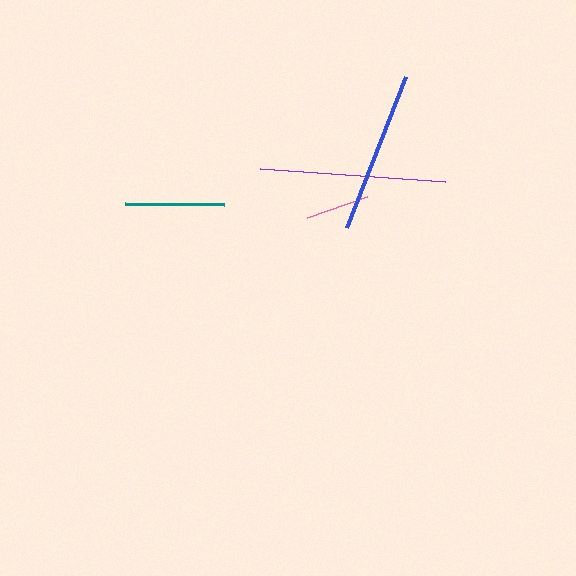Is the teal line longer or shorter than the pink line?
The teal line is longer than the pink line.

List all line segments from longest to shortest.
From longest to shortest: purple, blue, teal, pink.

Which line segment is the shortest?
The pink line is the shortest at approximately 64 pixels.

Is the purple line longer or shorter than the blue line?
The purple line is longer than the blue line.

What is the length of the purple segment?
The purple segment is approximately 185 pixels long.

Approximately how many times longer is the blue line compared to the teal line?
The blue line is approximately 1.6 times the length of the teal line.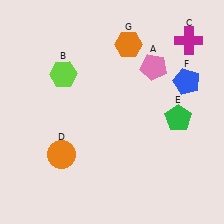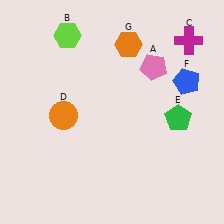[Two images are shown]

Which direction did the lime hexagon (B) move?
The lime hexagon (B) moved up.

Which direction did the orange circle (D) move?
The orange circle (D) moved up.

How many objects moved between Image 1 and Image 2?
2 objects moved between the two images.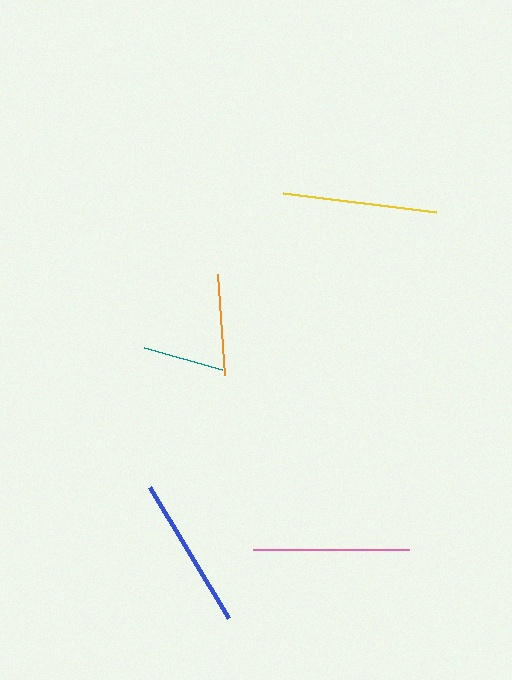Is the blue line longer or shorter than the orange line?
The blue line is longer than the orange line.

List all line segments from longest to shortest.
From longest to shortest: pink, yellow, blue, orange, teal.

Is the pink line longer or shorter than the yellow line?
The pink line is longer than the yellow line.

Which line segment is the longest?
The pink line is the longest at approximately 156 pixels.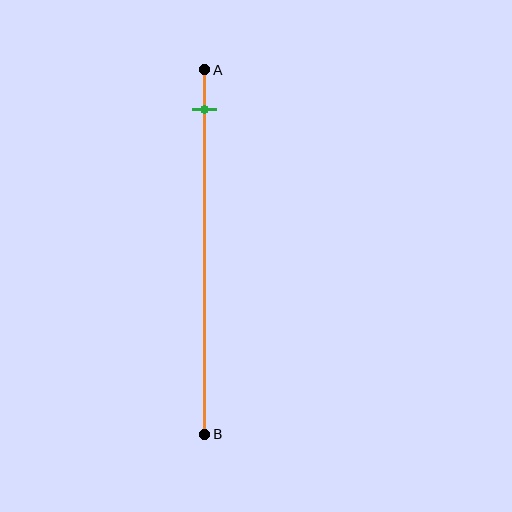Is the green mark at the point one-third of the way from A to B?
No, the mark is at about 10% from A, not at the 33% one-third point.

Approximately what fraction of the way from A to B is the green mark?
The green mark is approximately 10% of the way from A to B.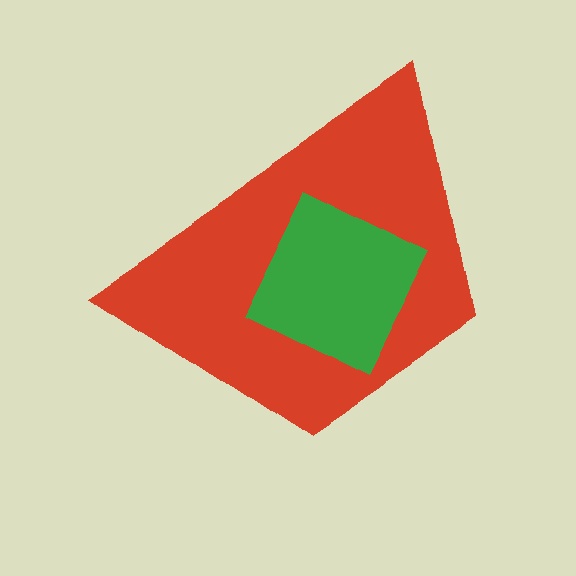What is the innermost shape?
The green square.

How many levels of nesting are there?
2.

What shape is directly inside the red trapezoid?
The green square.